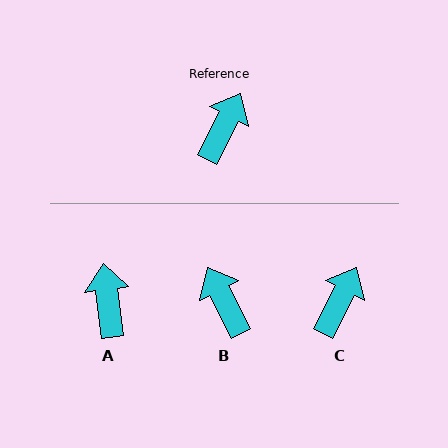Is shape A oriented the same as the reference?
No, it is off by about 35 degrees.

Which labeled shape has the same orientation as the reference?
C.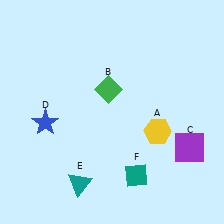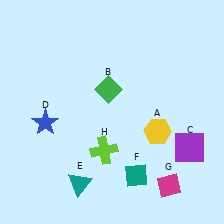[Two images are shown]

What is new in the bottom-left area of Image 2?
A lime cross (H) was added in the bottom-left area of Image 2.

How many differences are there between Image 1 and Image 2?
There are 2 differences between the two images.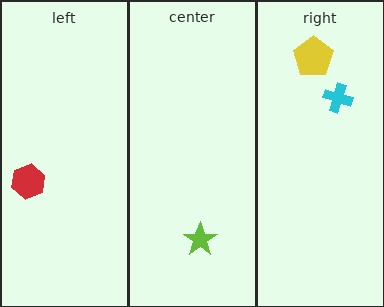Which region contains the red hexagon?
The left region.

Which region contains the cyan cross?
The right region.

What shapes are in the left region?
The red hexagon.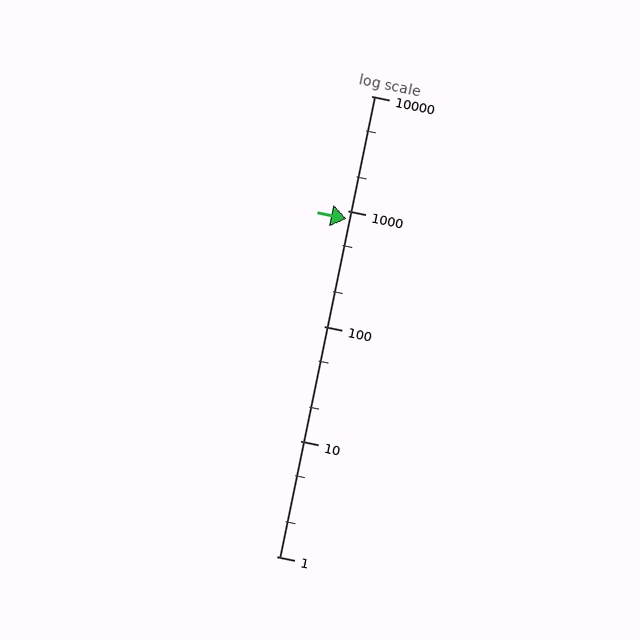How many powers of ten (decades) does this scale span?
The scale spans 4 decades, from 1 to 10000.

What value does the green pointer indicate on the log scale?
The pointer indicates approximately 860.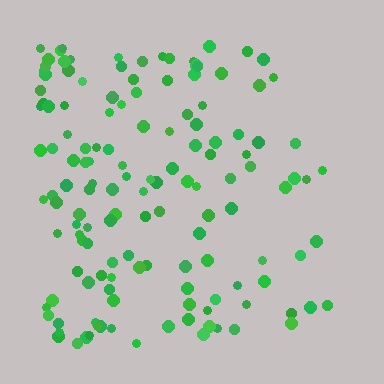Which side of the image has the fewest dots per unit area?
The right.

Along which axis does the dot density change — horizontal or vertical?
Horizontal.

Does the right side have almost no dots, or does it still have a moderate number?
Still a moderate number, just noticeably fewer than the left.